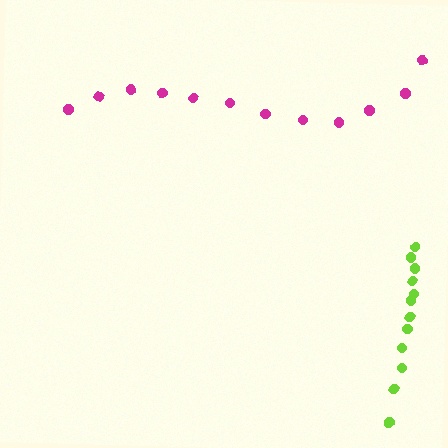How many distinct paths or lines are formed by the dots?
There are 2 distinct paths.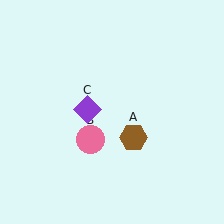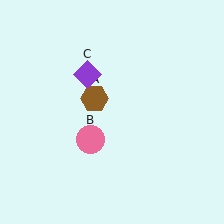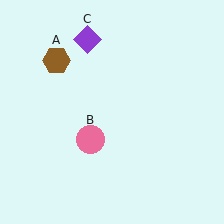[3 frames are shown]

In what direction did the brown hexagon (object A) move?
The brown hexagon (object A) moved up and to the left.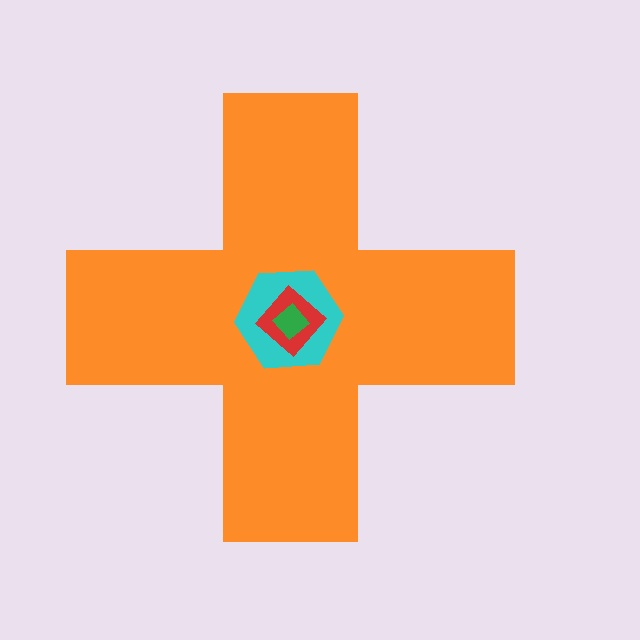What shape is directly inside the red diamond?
The green diamond.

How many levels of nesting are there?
4.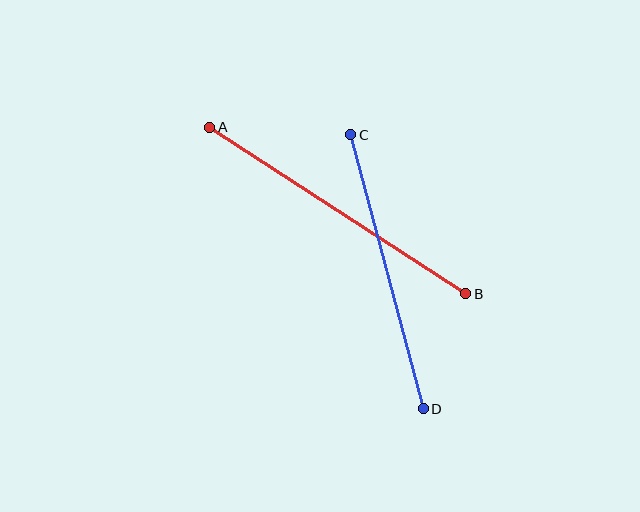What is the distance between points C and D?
The distance is approximately 283 pixels.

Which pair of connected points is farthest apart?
Points A and B are farthest apart.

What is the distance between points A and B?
The distance is approximately 305 pixels.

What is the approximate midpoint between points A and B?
The midpoint is at approximately (338, 211) pixels.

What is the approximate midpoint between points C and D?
The midpoint is at approximately (387, 272) pixels.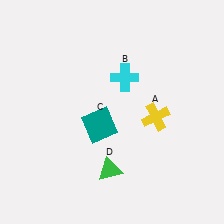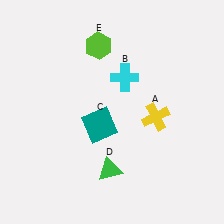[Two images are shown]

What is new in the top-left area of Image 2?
A lime hexagon (E) was added in the top-left area of Image 2.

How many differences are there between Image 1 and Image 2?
There is 1 difference between the two images.